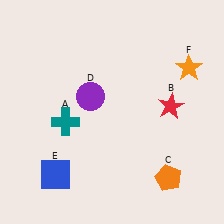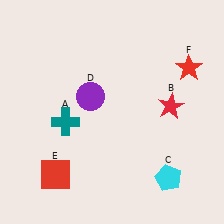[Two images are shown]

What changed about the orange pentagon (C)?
In Image 1, C is orange. In Image 2, it changed to cyan.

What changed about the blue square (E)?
In Image 1, E is blue. In Image 2, it changed to red.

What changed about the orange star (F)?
In Image 1, F is orange. In Image 2, it changed to red.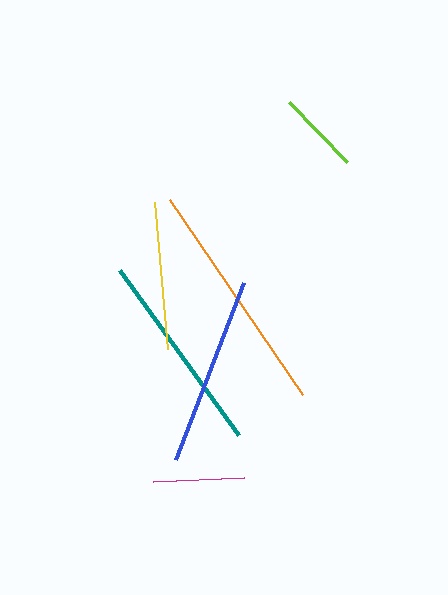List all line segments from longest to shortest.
From longest to shortest: orange, teal, blue, yellow, magenta, lime.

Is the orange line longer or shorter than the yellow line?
The orange line is longer than the yellow line.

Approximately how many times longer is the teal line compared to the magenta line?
The teal line is approximately 2.2 times the length of the magenta line.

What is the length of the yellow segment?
The yellow segment is approximately 148 pixels long.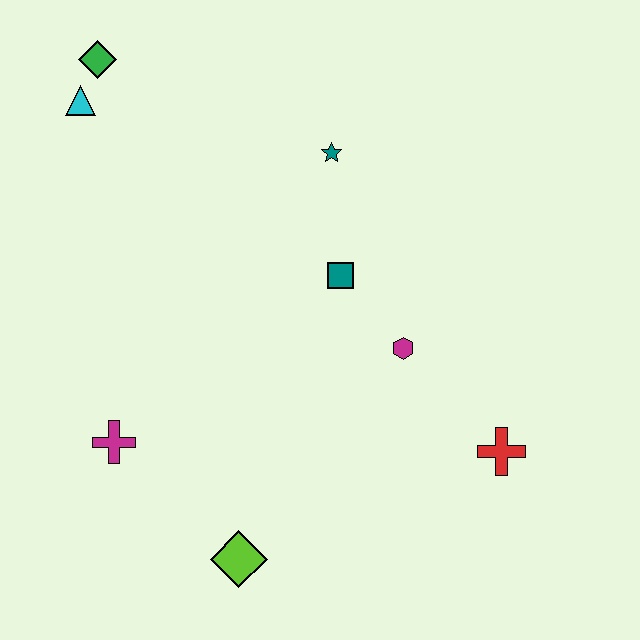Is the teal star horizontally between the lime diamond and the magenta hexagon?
Yes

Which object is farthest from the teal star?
The lime diamond is farthest from the teal star.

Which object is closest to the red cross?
The magenta hexagon is closest to the red cross.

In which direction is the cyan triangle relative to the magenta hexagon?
The cyan triangle is to the left of the magenta hexagon.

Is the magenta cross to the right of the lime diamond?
No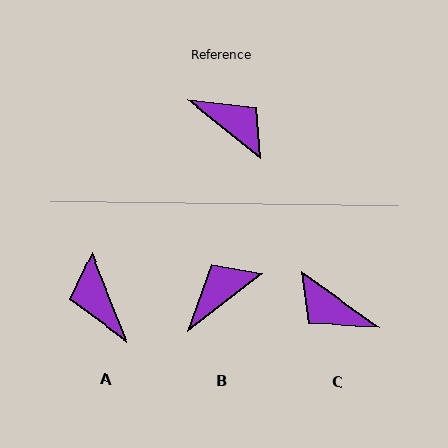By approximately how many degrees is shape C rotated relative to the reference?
Approximately 176 degrees clockwise.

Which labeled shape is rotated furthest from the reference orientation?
C, about 176 degrees away.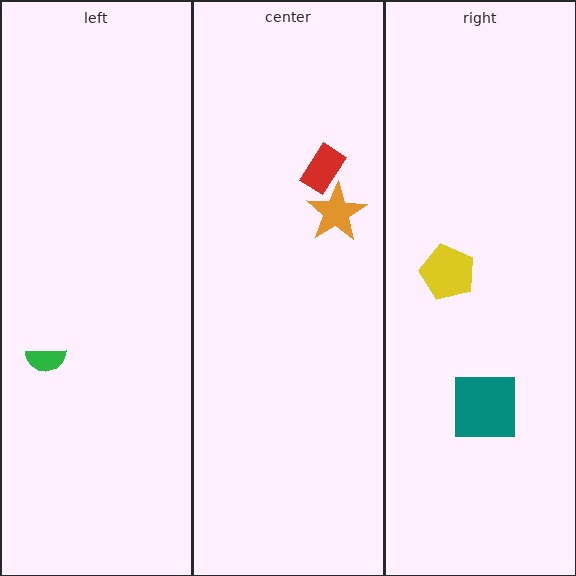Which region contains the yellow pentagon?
The right region.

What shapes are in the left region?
The green semicircle.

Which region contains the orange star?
The center region.